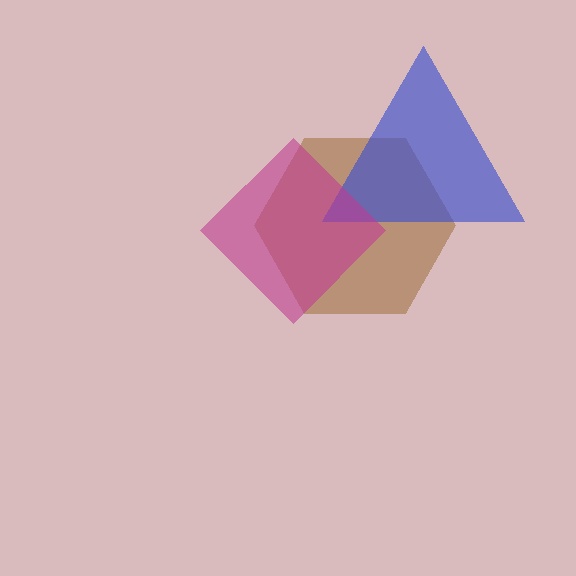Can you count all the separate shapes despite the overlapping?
Yes, there are 3 separate shapes.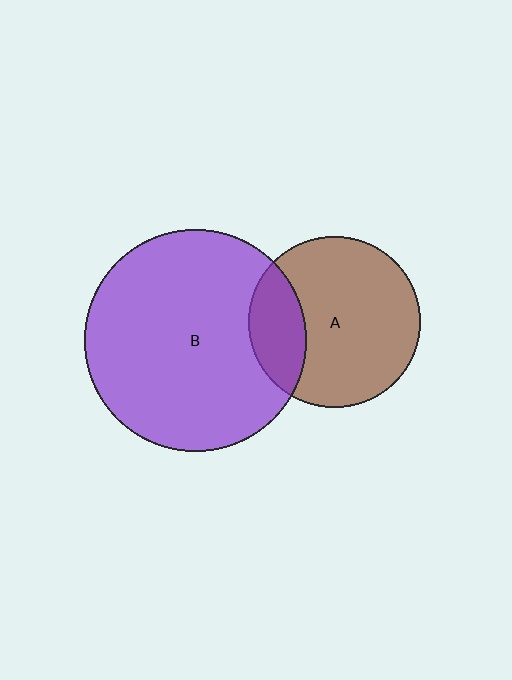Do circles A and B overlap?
Yes.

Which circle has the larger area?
Circle B (purple).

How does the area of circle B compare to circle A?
Approximately 1.7 times.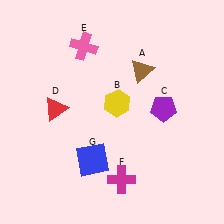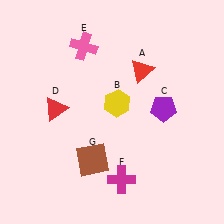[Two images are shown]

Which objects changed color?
A changed from brown to red. G changed from blue to brown.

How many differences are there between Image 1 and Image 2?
There are 2 differences between the two images.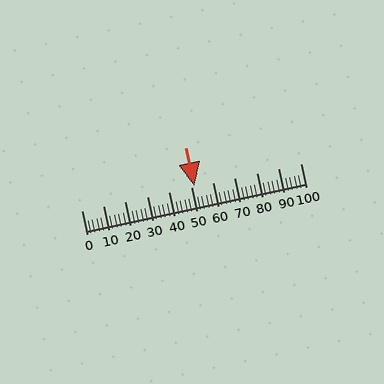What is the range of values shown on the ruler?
The ruler shows values from 0 to 100.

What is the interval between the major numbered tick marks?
The major tick marks are spaced 10 units apart.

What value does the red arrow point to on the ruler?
The red arrow points to approximately 52.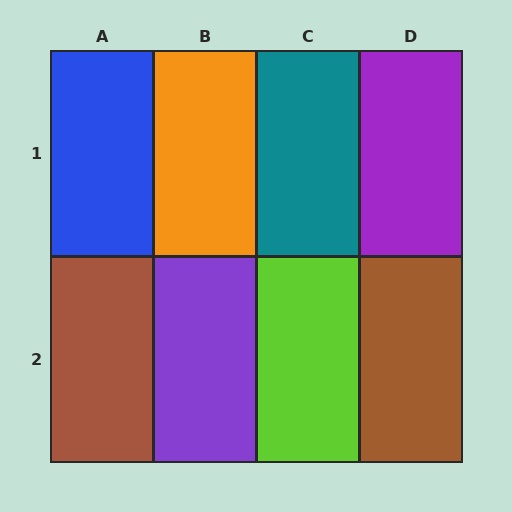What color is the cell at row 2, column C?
Lime.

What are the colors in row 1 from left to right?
Blue, orange, teal, purple.